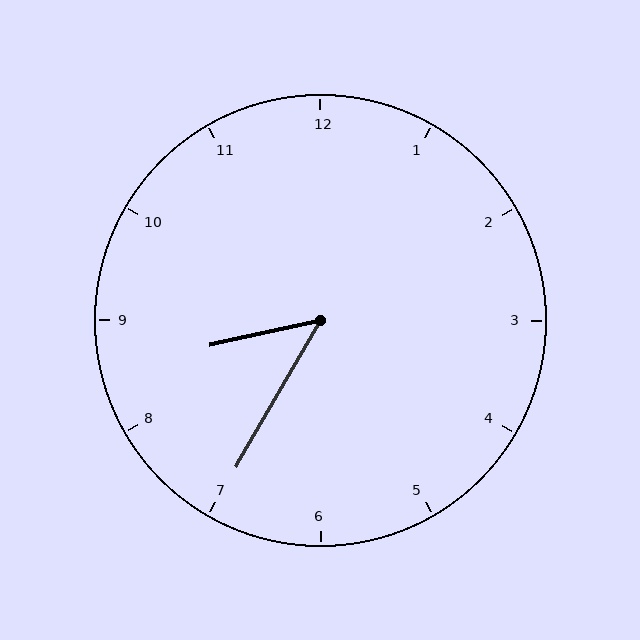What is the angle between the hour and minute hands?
Approximately 48 degrees.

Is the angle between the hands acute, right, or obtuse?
It is acute.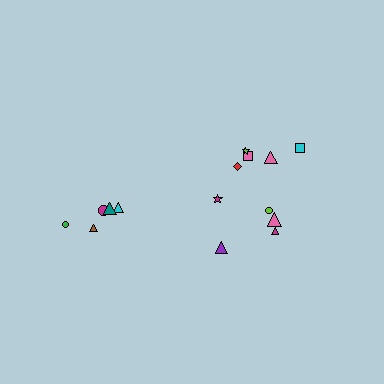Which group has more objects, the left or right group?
The right group.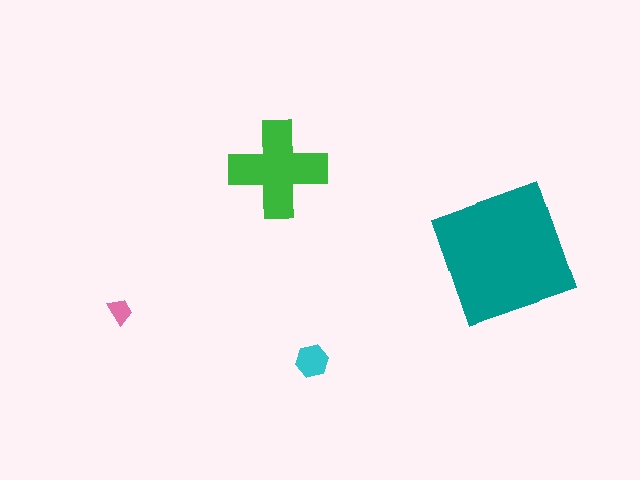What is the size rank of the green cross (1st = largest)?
2nd.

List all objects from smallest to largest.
The pink trapezoid, the cyan hexagon, the green cross, the teal square.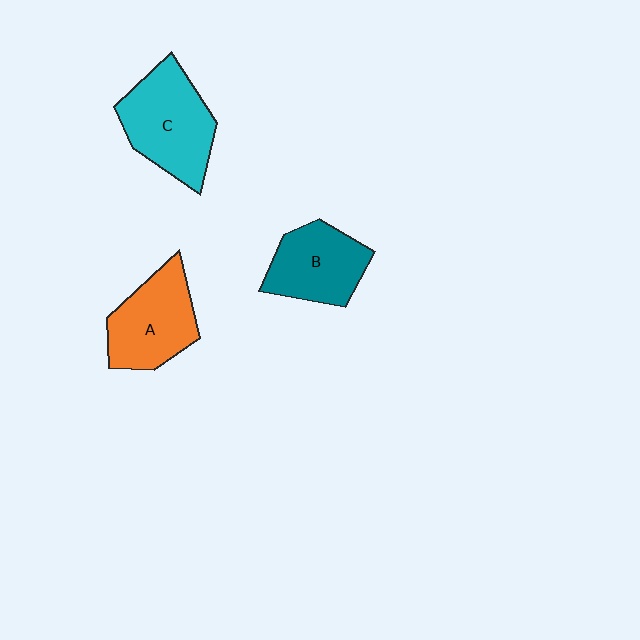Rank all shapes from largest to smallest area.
From largest to smallest: C (cyan), A (orange), B (teal).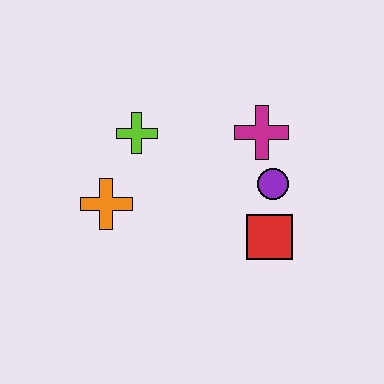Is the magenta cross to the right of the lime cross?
Yes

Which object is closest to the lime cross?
The orange cross is closest to the lime cross.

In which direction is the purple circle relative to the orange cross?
The purple circle is to the right of the orange cross.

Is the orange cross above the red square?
Yes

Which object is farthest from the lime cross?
The red square is farthest from the lime cross.